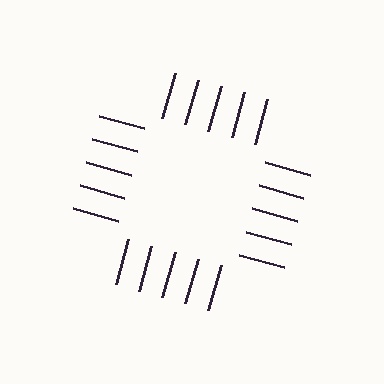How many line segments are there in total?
20 — 5 along each of the 4 edges.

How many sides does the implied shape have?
4 sides — the line-ends trace a square.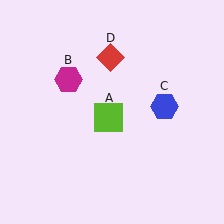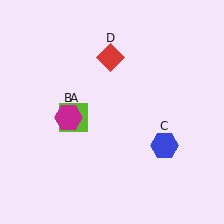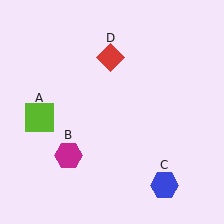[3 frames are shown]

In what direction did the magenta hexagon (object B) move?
The magenta hexagon (object B) moved down.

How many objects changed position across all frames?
3 objects changed position: lime square (object A), magenta hexagon (object B), blue hexagon (object C).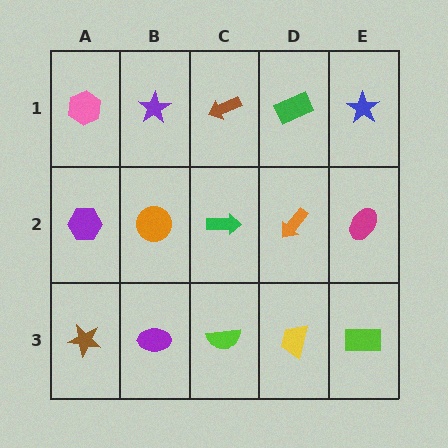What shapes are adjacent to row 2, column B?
A purple star (row 1, column B), a purple ellipse (row 3, column B), a purple hexagon (row 2, column A), a green arrow (row 2, column C).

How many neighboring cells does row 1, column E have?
2.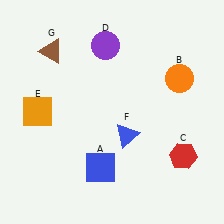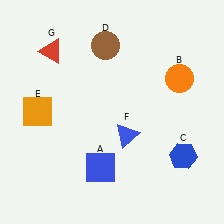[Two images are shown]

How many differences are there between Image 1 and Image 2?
There are 3 differences between the two images.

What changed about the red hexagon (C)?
In Image 1, C is red. In Image 2, it changed to blue.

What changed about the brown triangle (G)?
In Image 1, G is brown. In Image 2, it changed to red.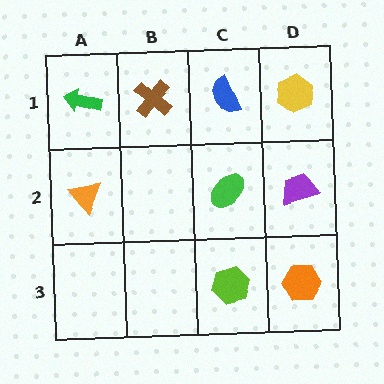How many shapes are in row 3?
2 shapes.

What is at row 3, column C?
A lime hexagon.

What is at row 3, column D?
An orange hexagon.